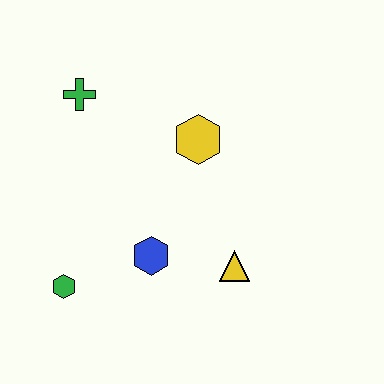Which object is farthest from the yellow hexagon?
The green hexagon is farthest from the yellow hexagon.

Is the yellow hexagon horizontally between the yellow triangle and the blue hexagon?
Yes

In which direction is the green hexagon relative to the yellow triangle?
The green hexagon is to the left of the yellow triangle.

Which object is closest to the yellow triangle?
The blue hexagon is closest to the yellow triangle.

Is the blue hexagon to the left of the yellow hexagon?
Yes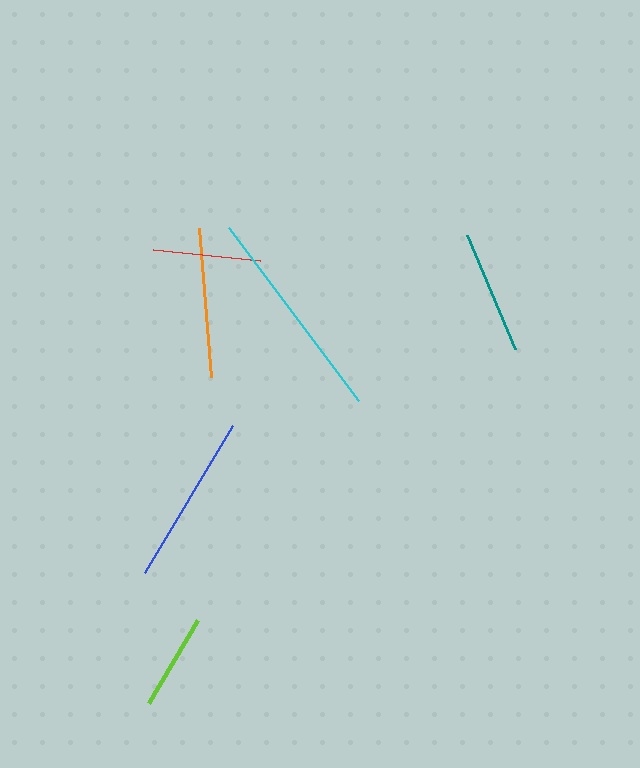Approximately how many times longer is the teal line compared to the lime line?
The teal line is approximately 1.3 times the length of the lime line.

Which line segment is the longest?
The cyan line is the longest at approximately 217 pixels.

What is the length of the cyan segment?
The cyan segment is approximately 217 pixels long.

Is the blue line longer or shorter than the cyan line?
The cyan line is longer than the blue line.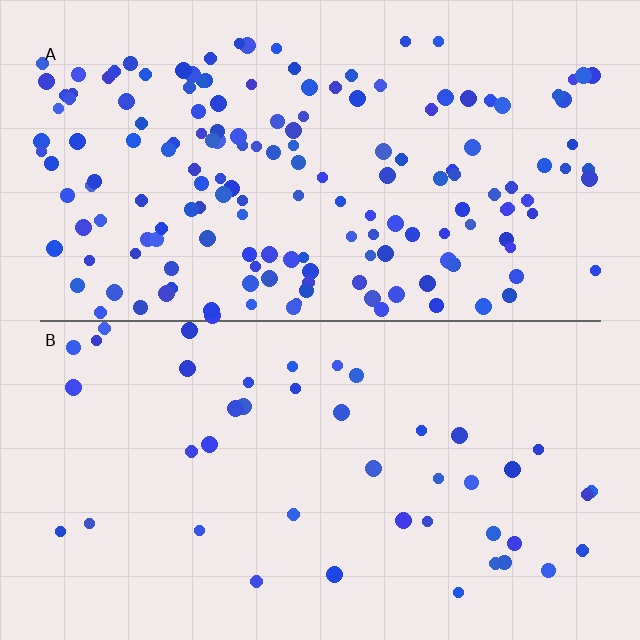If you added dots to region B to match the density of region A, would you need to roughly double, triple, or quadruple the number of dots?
Approximately quadruple.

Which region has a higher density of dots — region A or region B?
A (the top).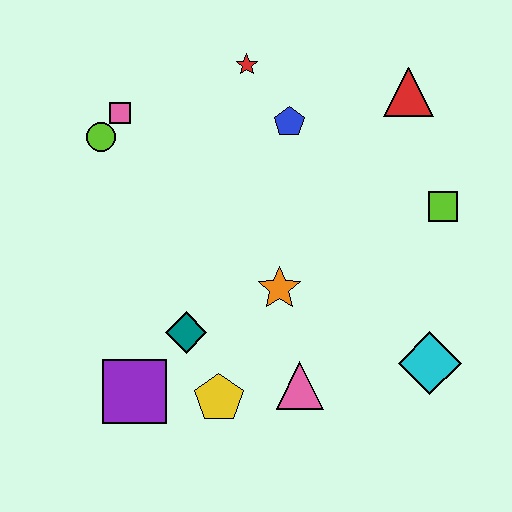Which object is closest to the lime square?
The red triangle is closest to the lime square.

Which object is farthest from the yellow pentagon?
The red triangle is farthest from the yellow pentagon.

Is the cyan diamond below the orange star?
Yes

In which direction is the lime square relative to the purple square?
The lime square is to the right of the purple square.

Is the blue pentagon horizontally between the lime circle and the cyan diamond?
Yes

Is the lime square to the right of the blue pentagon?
Yes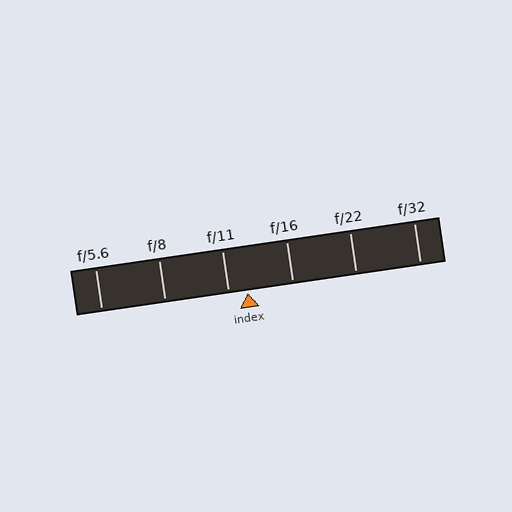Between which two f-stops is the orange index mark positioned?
The index mark is between f/11 and f/16.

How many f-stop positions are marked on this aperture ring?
There are 6 f-stop positions marked.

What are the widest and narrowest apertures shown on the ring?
The widest aperture shown is f/5.6 and the narrowest is f/32.